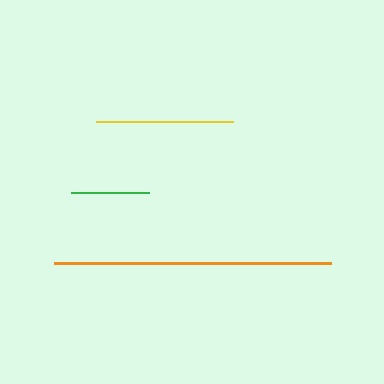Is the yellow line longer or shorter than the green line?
The yellow line is longer than the green line.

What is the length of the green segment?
The green segment is approximately 78 pixels long.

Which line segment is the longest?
The orange line is the longest at approximately 277 pixels.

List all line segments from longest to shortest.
From longest to shortest: orange, yellow, green.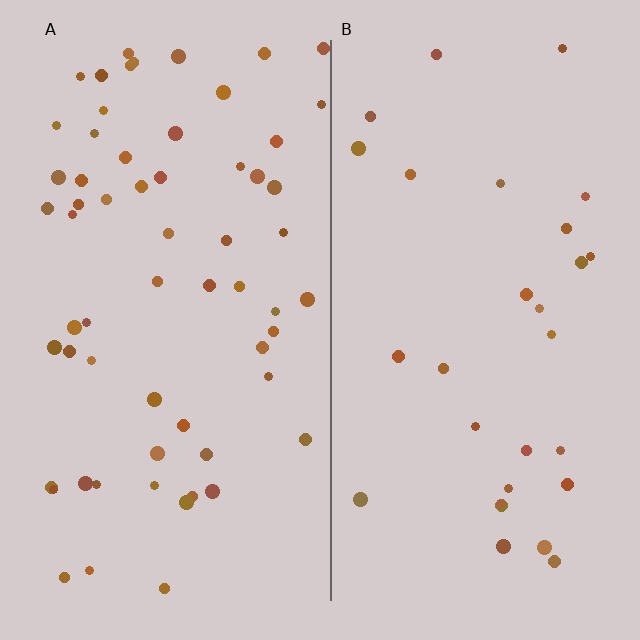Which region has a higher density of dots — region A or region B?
A (the left).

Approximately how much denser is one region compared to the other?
Approximately 2.1× — region A over region B.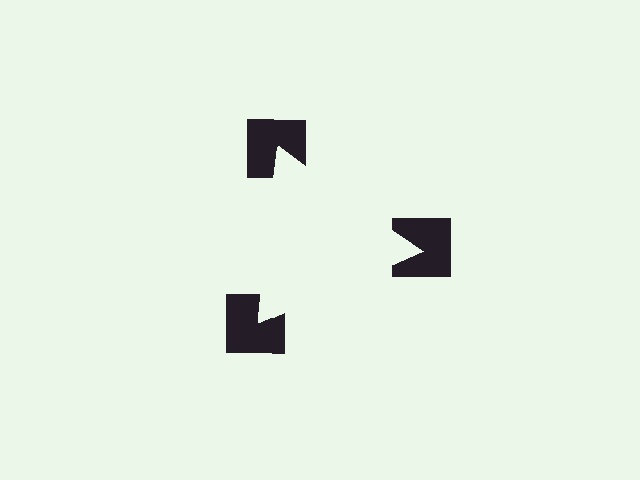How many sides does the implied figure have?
3 sides.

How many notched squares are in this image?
There are 3 — one at each vertex of the illusory triangle.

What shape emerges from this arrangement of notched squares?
An illusory triangle — its edges are inferred from the aligned wedge cuts in the notched squares, not physically drawn.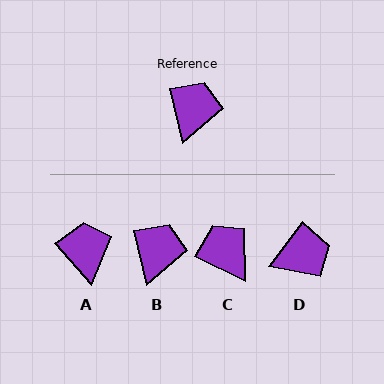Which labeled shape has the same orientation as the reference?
B.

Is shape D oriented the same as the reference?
No, it is off by about 51 degrees.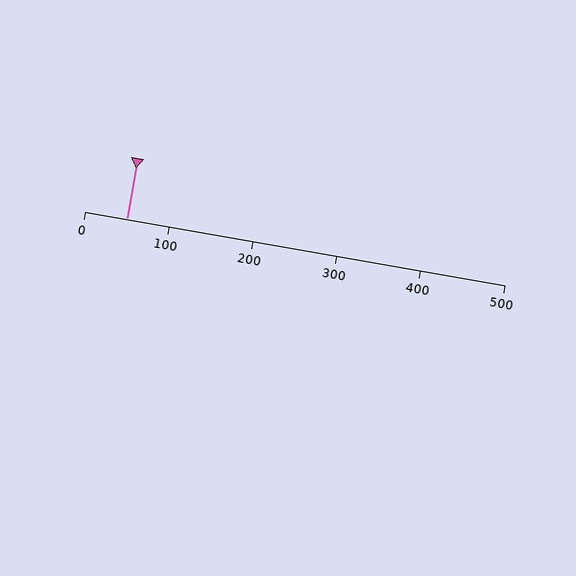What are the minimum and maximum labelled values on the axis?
The axis runs from 0 to 500.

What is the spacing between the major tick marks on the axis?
The major ticks are spaced 100 apart.